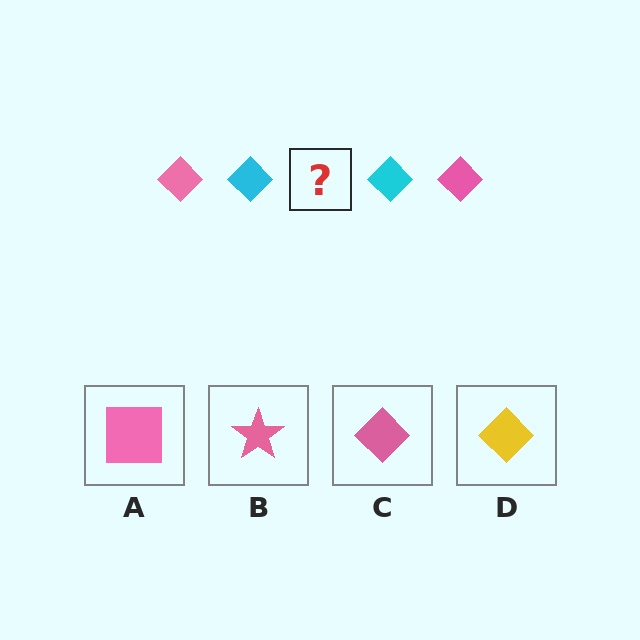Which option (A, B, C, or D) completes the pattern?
C.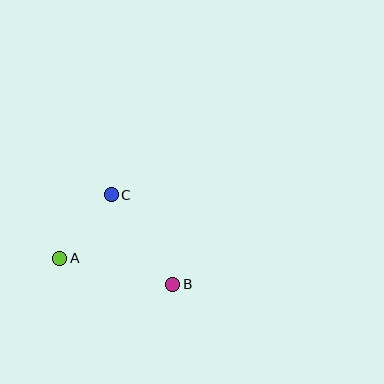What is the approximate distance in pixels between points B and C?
The distance between B and C is approximately 109 pixels.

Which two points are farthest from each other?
Points A and B are farthest from each other.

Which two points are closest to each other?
Points A and C are closest to each other.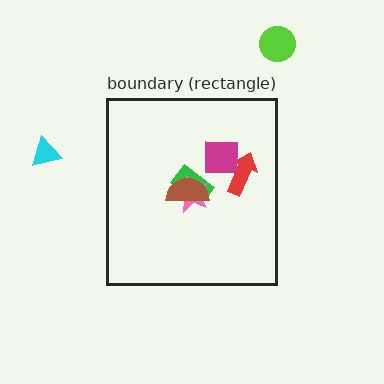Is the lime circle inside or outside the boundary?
Outside.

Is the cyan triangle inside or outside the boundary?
Outside.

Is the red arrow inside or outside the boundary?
Inside.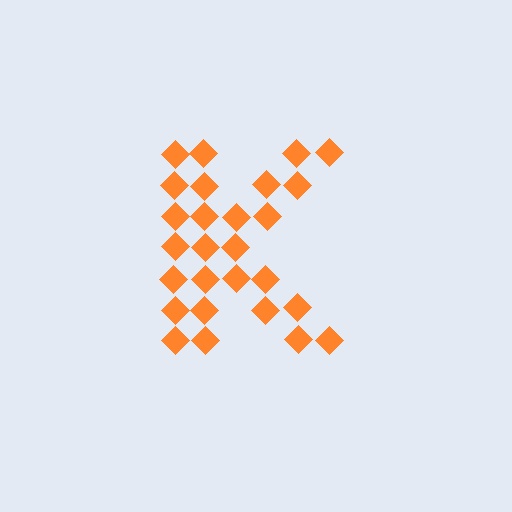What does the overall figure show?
The overall figure shows the letter K.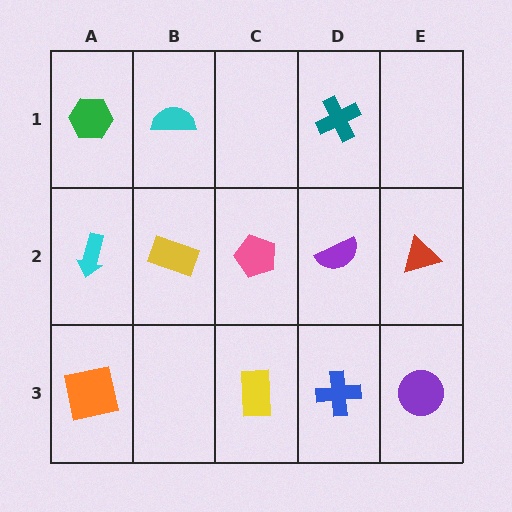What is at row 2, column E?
A red triangle.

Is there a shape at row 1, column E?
No, that cell is empty.